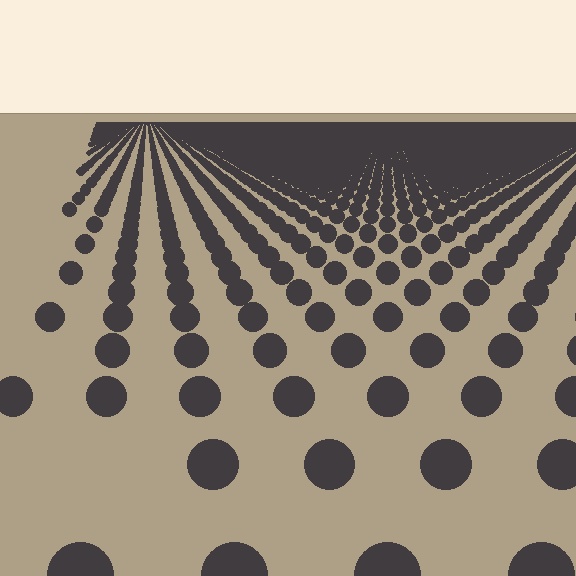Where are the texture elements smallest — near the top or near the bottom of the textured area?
Near the top.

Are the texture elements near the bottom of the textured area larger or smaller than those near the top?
Larger. Near the bottom, elements are closer to the viewer and appear at a bigger on-screen size.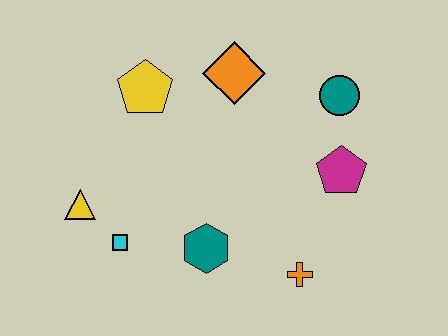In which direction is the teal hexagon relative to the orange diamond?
The teal hexagon is below the orange diamond.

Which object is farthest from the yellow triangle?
The teal circle is farthest from the yellow triangle.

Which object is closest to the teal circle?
The magenta pentagon is closest to the teal circle.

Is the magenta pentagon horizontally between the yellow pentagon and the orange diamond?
No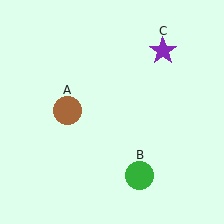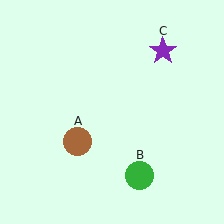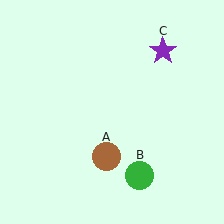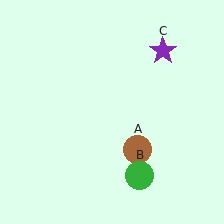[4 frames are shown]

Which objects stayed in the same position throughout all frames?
Green circle (object B) and purple star (object C) remained stationary.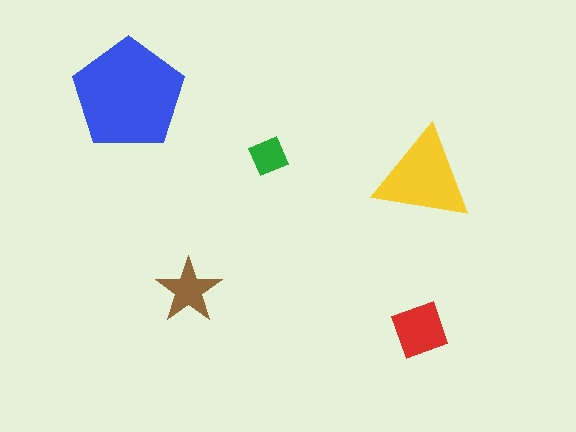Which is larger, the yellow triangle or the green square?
The yellow triangle.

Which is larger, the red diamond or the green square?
The red diamond.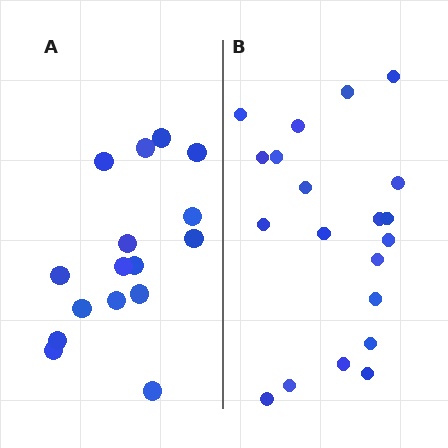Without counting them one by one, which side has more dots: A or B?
Region B (the right region) has more dots.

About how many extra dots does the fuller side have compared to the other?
Region B has about 4 more dots than region A.